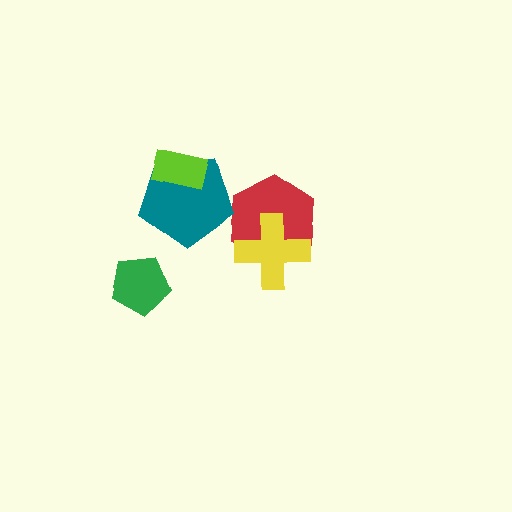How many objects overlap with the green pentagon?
0 objects overlap with the green pentagon.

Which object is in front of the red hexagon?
The yellow cross is in front of the red hexagon.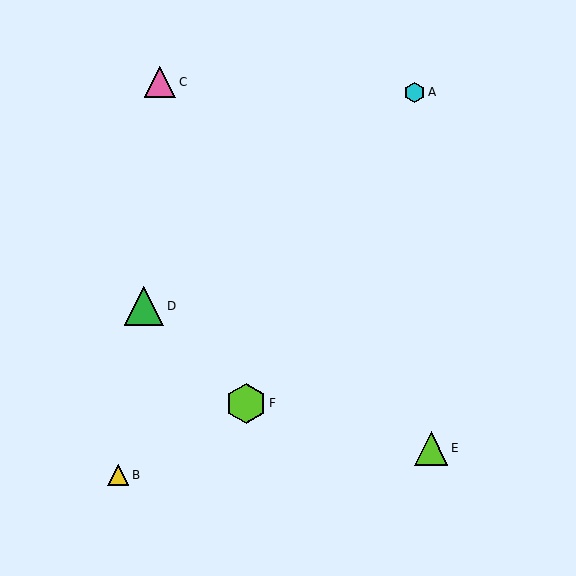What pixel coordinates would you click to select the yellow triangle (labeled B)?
Click at (118, 475) to select the yellow triangle B.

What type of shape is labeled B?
Shape B is a yellow triangle.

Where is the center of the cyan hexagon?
The center of the cyan hexagon is at (415, 92).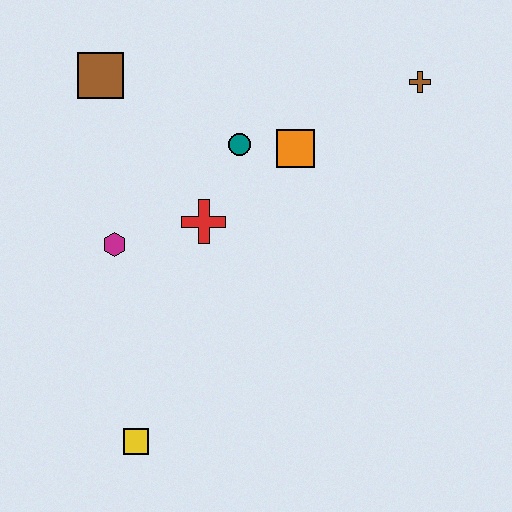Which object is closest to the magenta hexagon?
The red cross is closest to the magenta hexagon.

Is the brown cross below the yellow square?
No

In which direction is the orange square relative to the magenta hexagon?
The orange square is to the right of the magenta hexagon.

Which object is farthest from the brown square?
The yellow square is farthest from the brown square.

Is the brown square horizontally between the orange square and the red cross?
No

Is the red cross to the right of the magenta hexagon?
Yes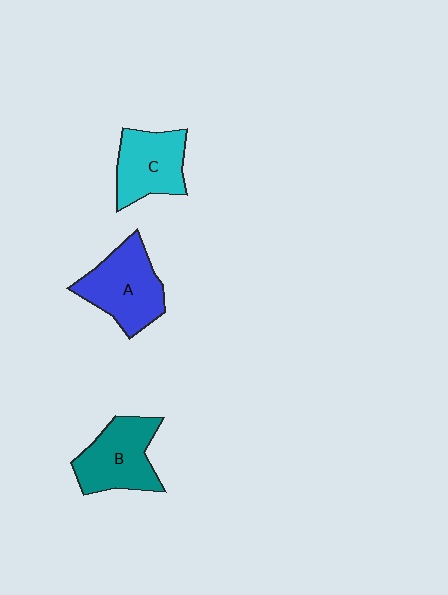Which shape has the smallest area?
Shape C (cyan).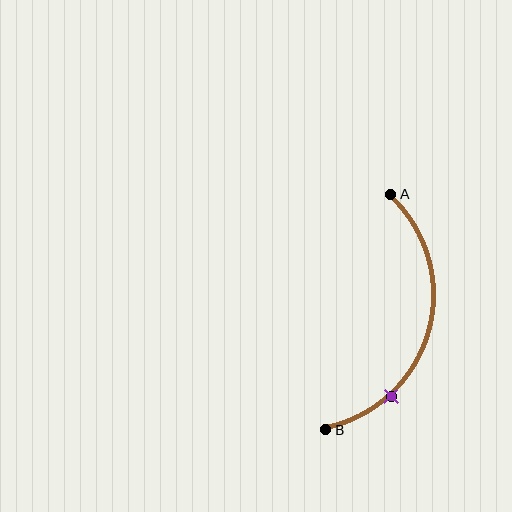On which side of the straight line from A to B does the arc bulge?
The arc bulges to the right of the straight line connecting A and B.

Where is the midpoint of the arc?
The arc midpoint is the point on the curve farthest from the straight line joining A and B. It sits to the right of that line.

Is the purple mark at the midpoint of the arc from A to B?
No. The purple mark lies on the arc but is closer to endpoint B. The arc midpoint would be at the point on the curve equidistant along the arc from both A and B.